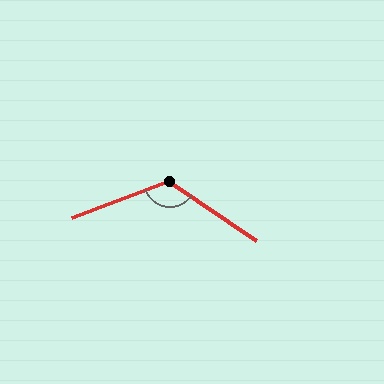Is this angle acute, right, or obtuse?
It is obtuse.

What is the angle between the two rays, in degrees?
Approximately 125 degrees.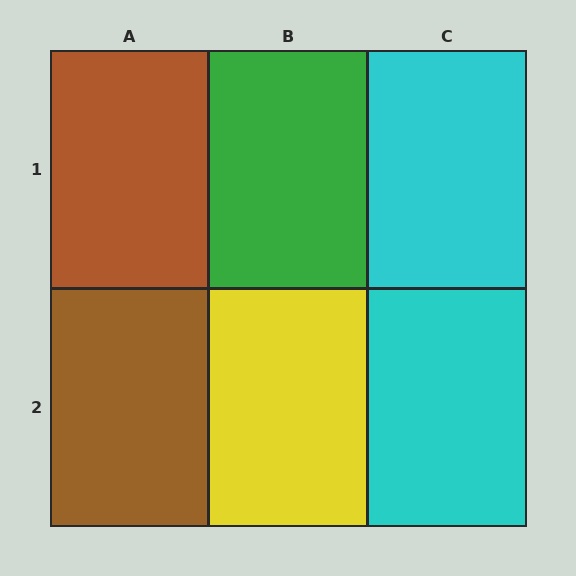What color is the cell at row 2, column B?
Yellow.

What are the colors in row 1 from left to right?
Brown, green, cyan.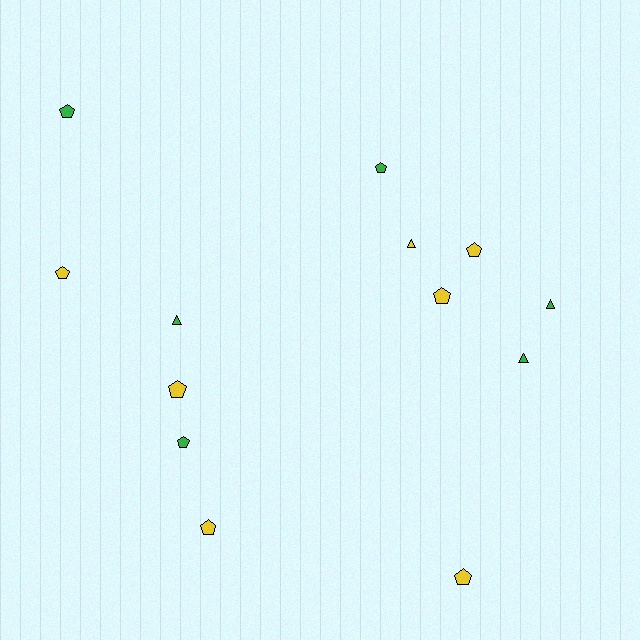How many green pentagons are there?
There are 3 green pentagons.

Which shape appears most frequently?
Pentagon, with 9 objects.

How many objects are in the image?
There are 13 objects.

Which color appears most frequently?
Yellow, with 7 objects.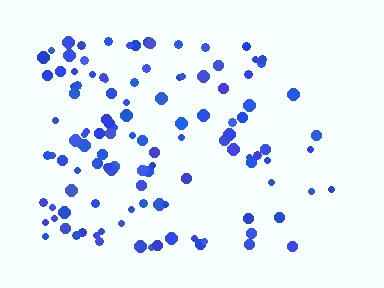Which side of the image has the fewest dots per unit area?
The right.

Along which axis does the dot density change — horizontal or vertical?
Horizontal.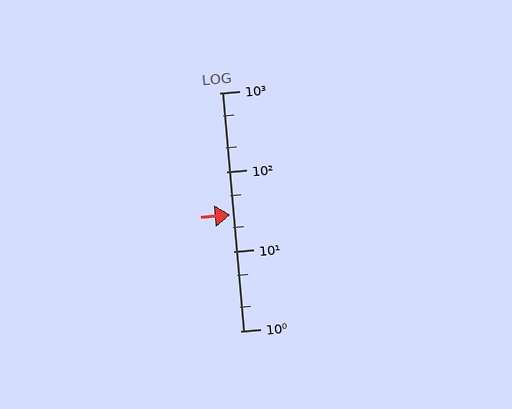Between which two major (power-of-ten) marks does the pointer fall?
The pointer is between 10 and 100.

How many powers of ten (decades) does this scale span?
The scale spans 3 decades, from 1 to 1000.